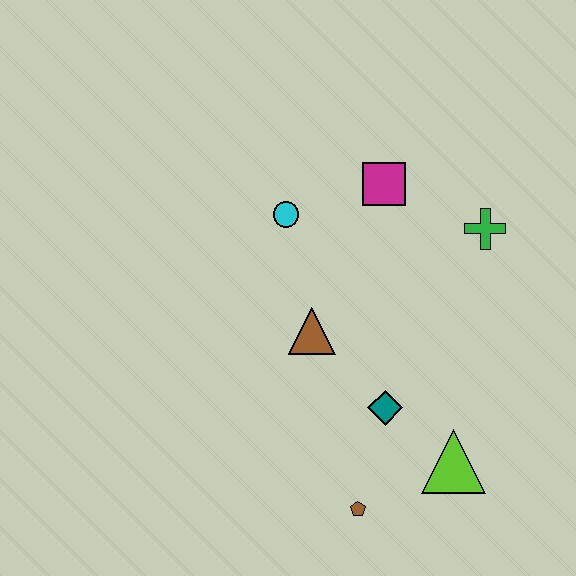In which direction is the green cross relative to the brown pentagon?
The green cross is above the brown pentagon.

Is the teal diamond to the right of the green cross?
No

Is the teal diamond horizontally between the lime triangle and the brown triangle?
Yes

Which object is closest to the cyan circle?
The magenta square is closest to the cyan circle.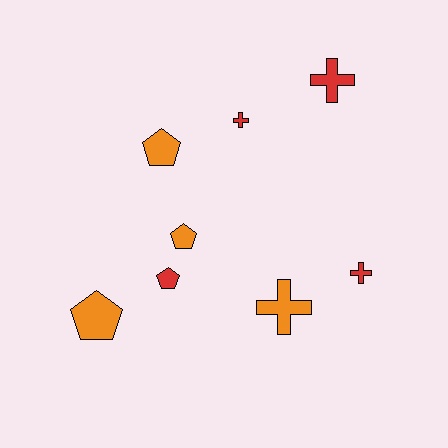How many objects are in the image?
There are 8 objects.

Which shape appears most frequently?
Pentagon, with 4 objects.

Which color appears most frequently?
Red, with 4 objects.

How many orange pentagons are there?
There are 3 orange pentagons.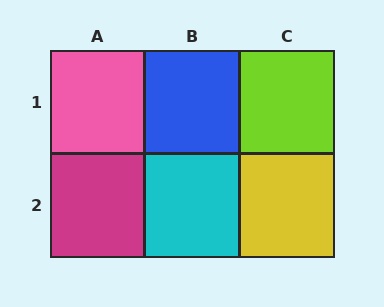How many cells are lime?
1 cell is lime.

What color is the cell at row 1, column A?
Pink.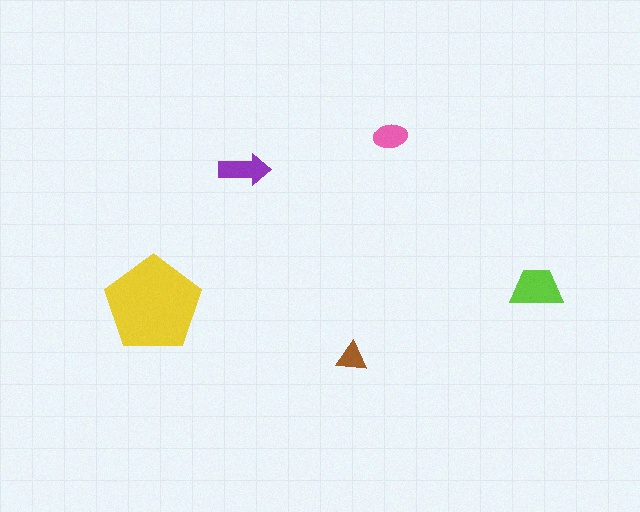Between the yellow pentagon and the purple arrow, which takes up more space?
The yellow pentagon.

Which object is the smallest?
The brown triangle.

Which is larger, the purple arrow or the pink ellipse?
The purple arrow.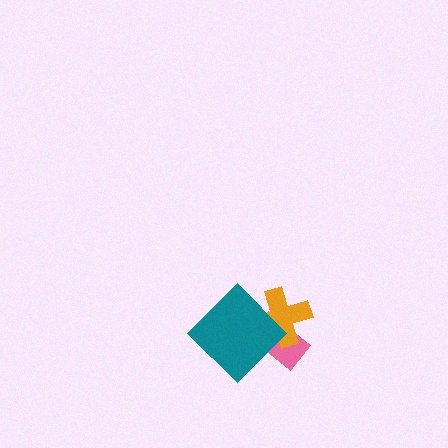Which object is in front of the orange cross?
The teal diamond is in front of the orange cross.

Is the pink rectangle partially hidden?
Yes, it is partially covered by another shape.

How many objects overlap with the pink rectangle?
2 objects overlap with the pink rectangle.